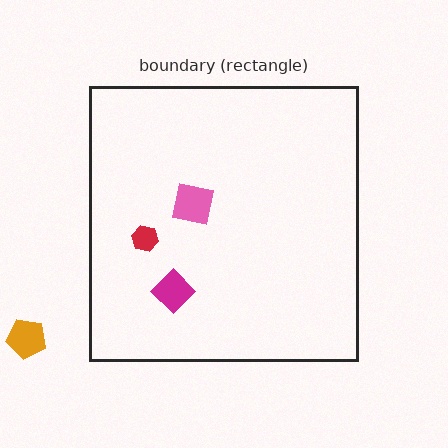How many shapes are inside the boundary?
3 inside, 1 outside.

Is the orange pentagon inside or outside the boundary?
Outside.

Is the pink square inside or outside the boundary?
Inside.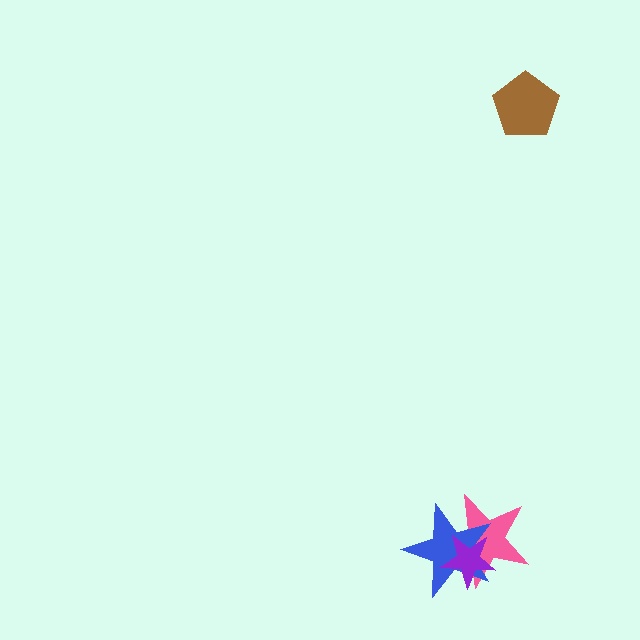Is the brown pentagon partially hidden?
No, no other shape covers it.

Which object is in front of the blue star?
The purple star is in front of the blue star.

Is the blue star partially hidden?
Yes, it is partially covered by another shape.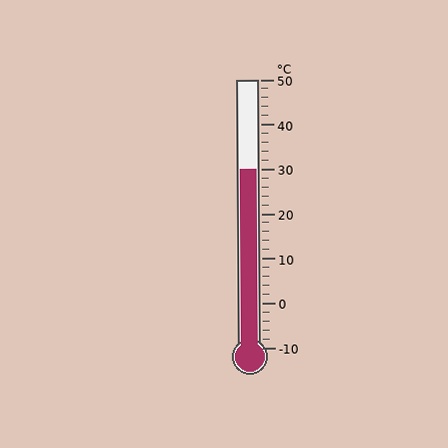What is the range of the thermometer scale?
The thermometer scale ranges from -10°C to 50°C.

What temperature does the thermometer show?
The thermometer shows approximately 30°C.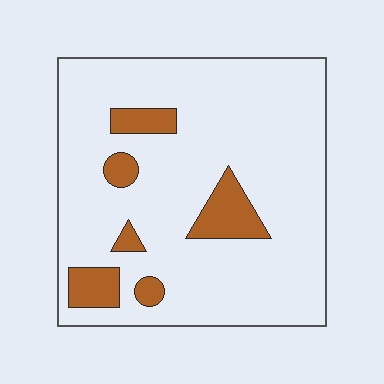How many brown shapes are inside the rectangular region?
6.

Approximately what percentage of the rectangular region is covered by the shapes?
Approximately 15%.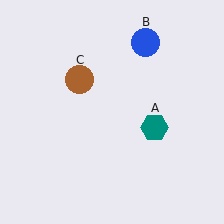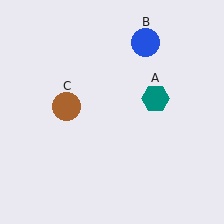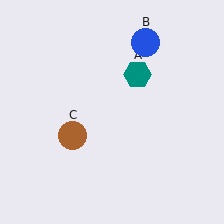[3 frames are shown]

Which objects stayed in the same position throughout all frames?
Blue circle (object B) remained stationary.